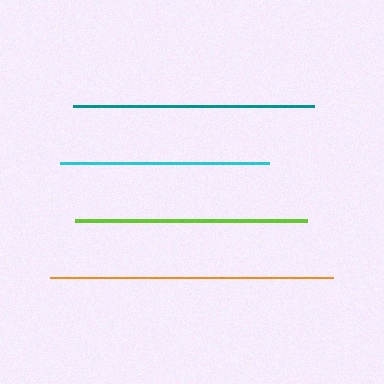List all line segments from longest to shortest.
From longest to shortest: orange, teal, lime, cyan.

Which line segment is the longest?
The orange line is the longest at approximately 284 pixels.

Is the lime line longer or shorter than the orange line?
The orange line is longer than the lime line.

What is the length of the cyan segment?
The cyan segment is approximately 209 pixels long.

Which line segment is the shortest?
The cyan line is the shortest at approximately 209 pixels.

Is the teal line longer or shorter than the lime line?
The teal line is longer than the lime line.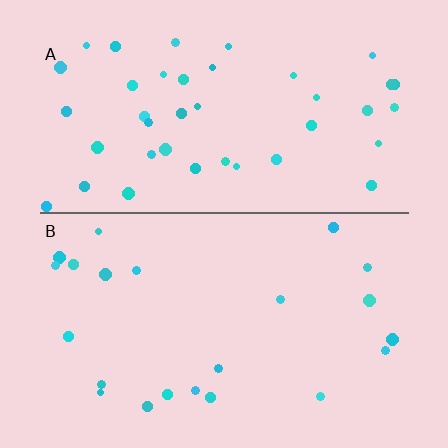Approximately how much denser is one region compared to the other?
Approximately 1.9× — region A over region B.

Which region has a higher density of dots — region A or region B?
A (the top).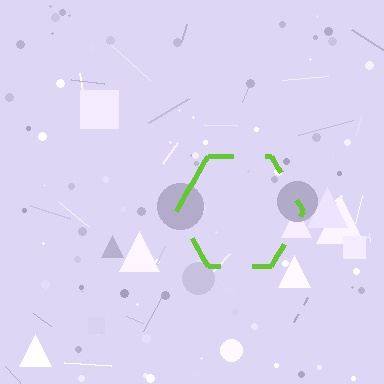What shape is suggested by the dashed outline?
The dashed outline suggests a hexagon.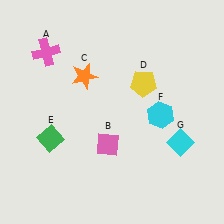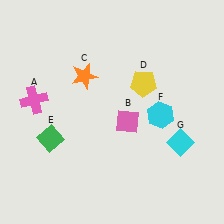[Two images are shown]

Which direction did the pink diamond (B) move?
The pink diamond (B) moved up.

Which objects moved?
The objects that moved are: the pink cross (A), the pink diamond (B).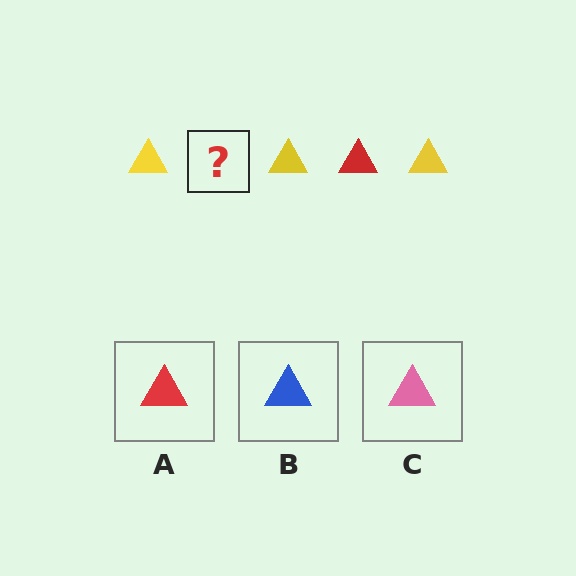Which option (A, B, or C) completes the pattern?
A.